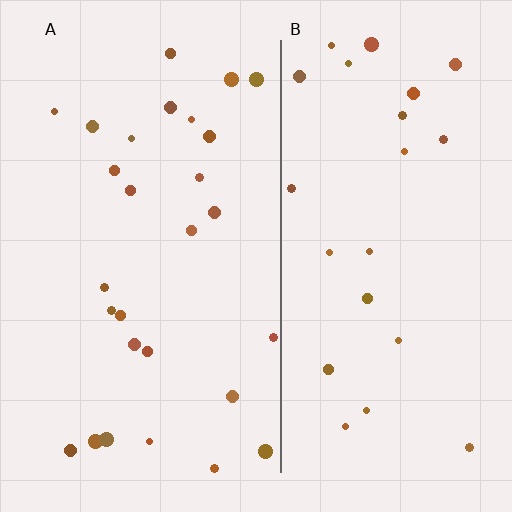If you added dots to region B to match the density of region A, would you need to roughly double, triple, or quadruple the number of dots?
Approximately double.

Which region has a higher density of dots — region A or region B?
A (the left).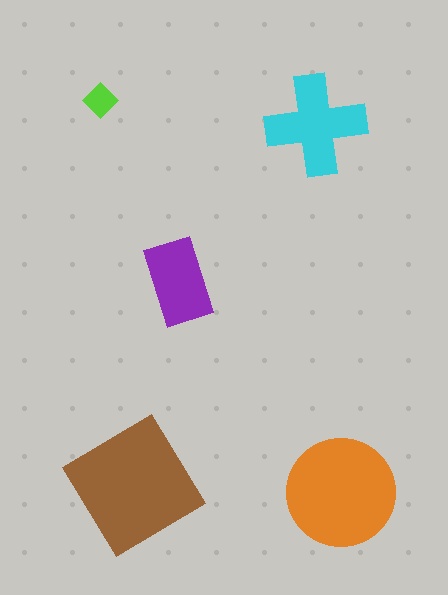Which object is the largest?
The brown diamond.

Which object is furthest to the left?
The lime diamond is leftmost.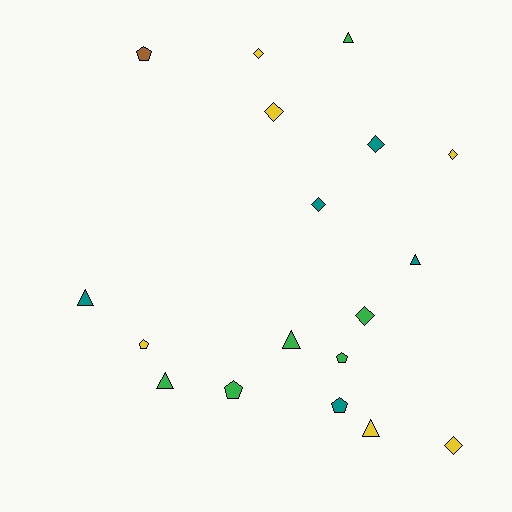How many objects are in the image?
There are 18 objects.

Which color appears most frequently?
Yellow, with 6 objects.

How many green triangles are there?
There are 3 green triangles.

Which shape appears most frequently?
Diamond, with 7 objects.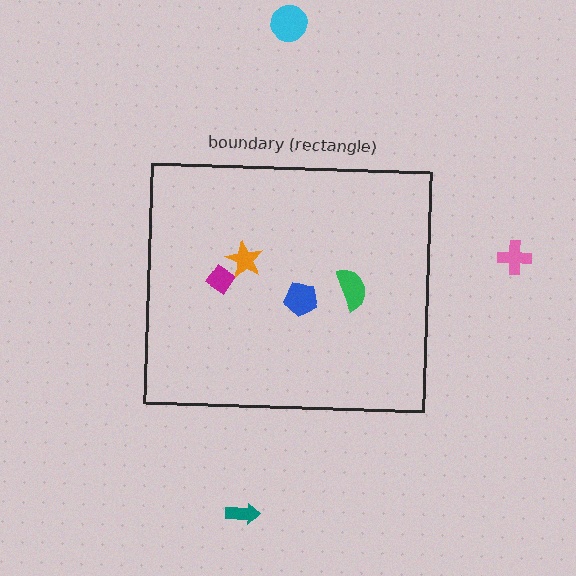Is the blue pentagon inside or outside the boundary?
Inside.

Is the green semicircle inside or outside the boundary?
Inside.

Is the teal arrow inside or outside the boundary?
Outside.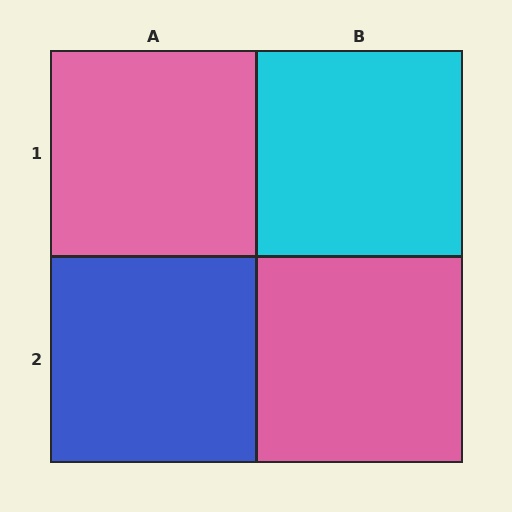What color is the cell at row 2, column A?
Blue.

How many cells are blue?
1 cell is blue.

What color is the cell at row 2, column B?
Pink.